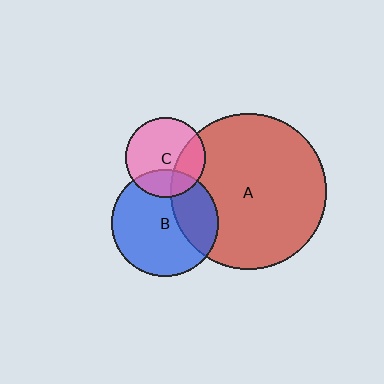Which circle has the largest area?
Circle A (red).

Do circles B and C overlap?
Yes.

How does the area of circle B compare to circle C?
Approximately 1.8 times.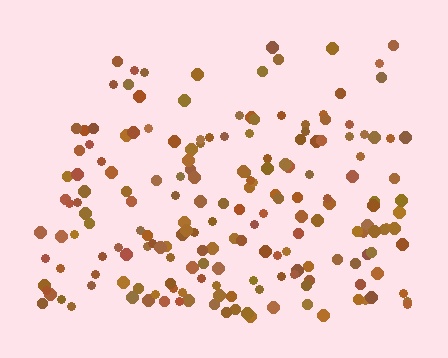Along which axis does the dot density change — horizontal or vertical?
Vertical.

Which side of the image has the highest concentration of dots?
The bottom.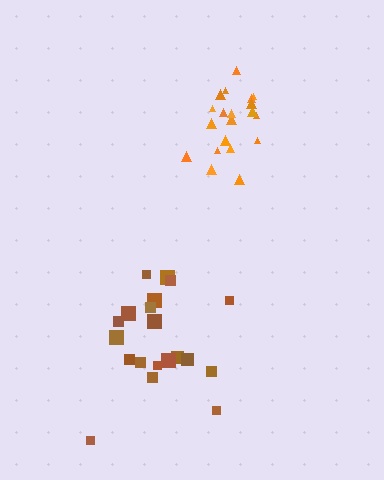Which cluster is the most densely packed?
Orange.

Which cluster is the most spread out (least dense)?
Brown.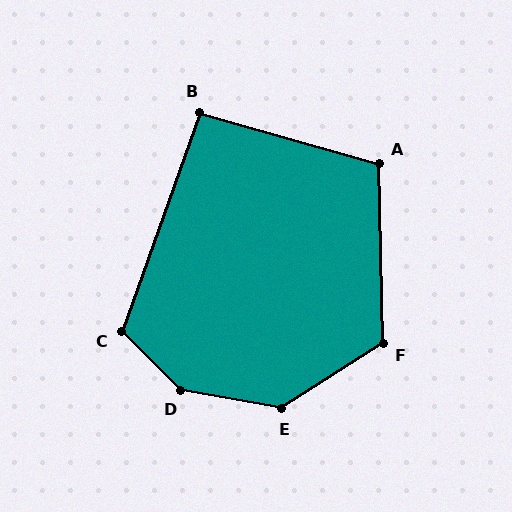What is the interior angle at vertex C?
Approximately 115 degrees (obtuse).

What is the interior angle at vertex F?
Approximately 121 degrees (obtuse).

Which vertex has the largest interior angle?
D, at approximately 145 degrees.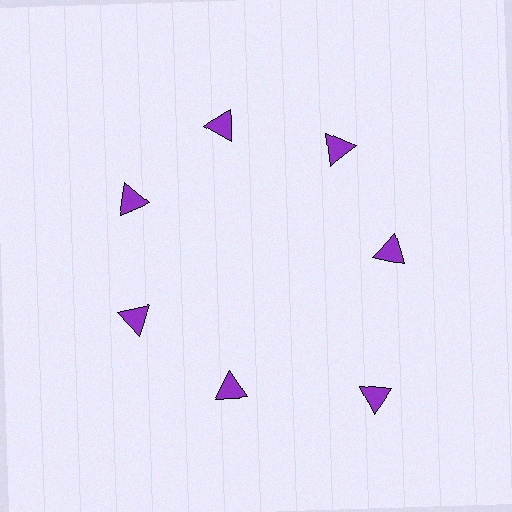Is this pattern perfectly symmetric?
No. The 7 purple triangles are arranged in a ring, but one element near the 5 o'clock position is pushed outward from the center, breaking the 7-fold rotational symmetry.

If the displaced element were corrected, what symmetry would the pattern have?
It would have 7-fold rotational symmetry — the pattern would map onto itself every 51 degrees.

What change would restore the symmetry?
The symmetry would be restored by moving it inward, back onto the ring so that all 7 triangles sit at equal angles and equal distance from the center.